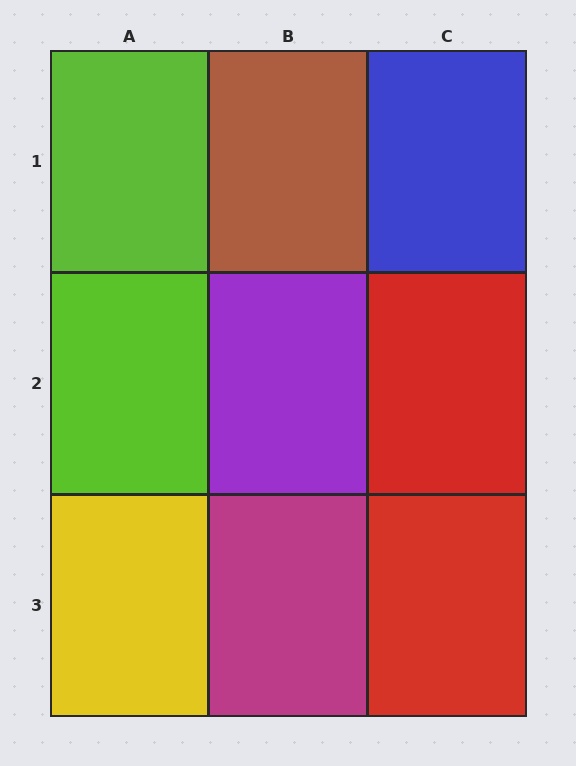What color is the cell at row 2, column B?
Purple.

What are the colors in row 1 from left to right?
Lime, brown, blue.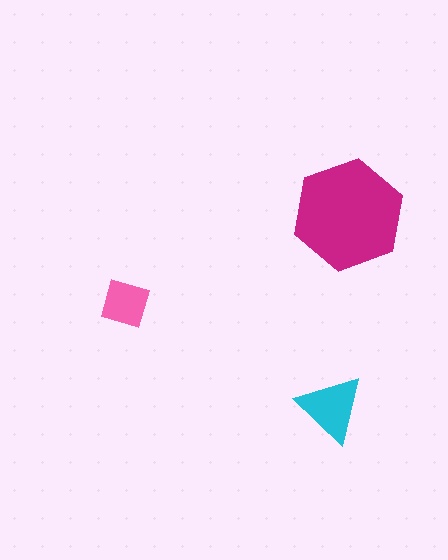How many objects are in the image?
There are 3 objects in the image.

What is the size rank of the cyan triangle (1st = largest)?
2nd.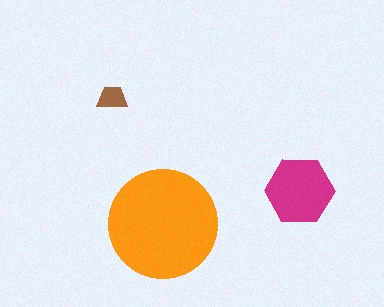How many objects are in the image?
There are 3 objects in the image.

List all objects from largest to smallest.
The orange circle, the magenta hexagon, the brown trapezoid.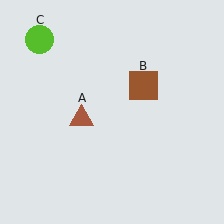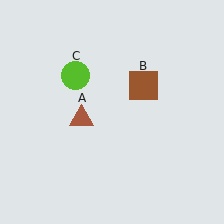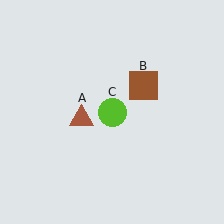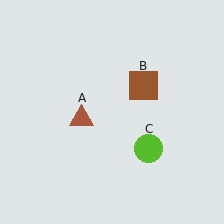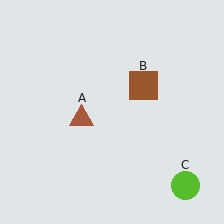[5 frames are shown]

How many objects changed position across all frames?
1 object changed position: lime circle (object C).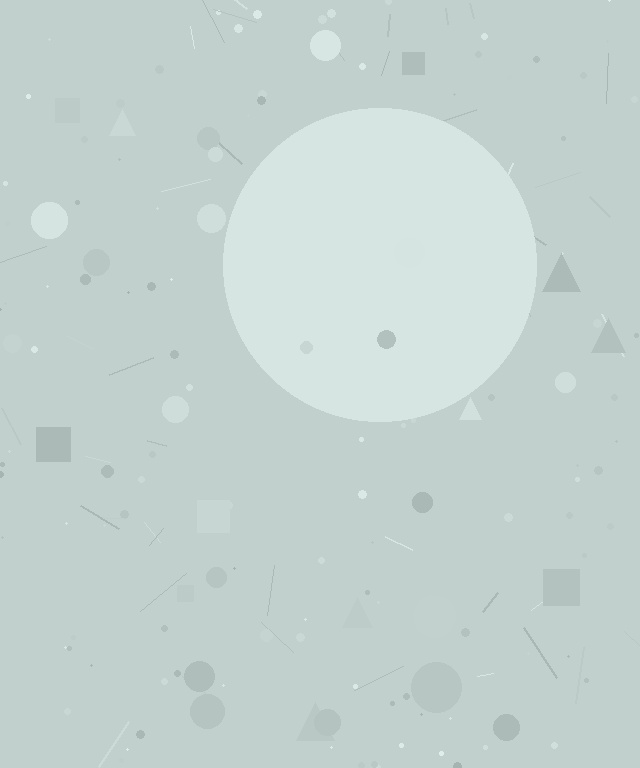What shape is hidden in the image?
A circle is hidden in the image.